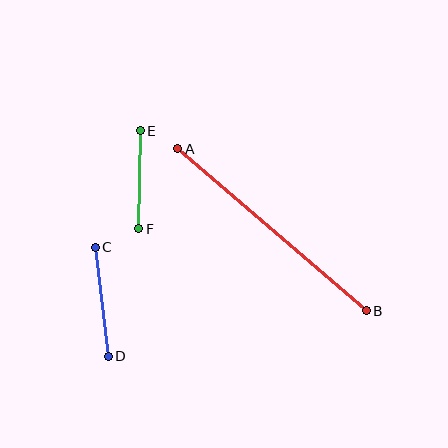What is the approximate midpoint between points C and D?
The midpoint is at approximately (102, 302) pixels.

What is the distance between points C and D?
The distance is approximately 110 pixels.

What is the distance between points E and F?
The distance is approximately 98 pixels.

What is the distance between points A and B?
The distance is approximately 248 pixels.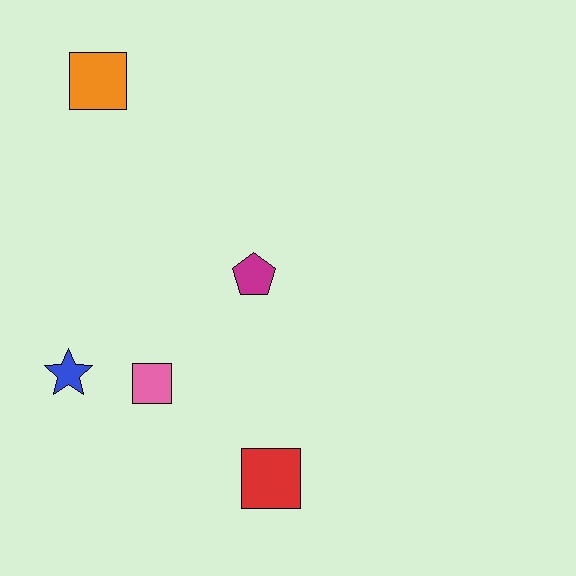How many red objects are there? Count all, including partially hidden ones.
There is 1 red object.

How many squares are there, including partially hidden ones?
There are 3 squares.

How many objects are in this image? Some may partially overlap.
There are 5 objects.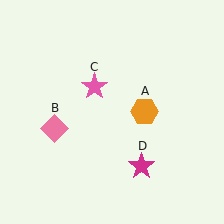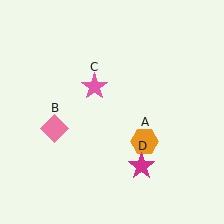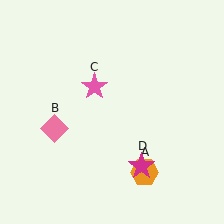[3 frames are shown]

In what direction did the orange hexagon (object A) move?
The orange hexagon (object A) moved down.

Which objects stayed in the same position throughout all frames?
Pink diamond (object B) and pink star (object C) and magenta star (object D) remained stationary.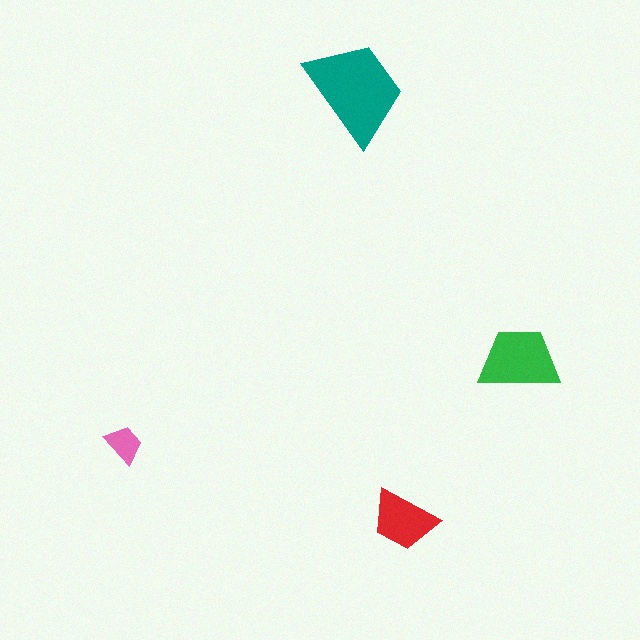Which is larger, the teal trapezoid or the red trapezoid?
The teal one.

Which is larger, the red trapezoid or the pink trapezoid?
The red one.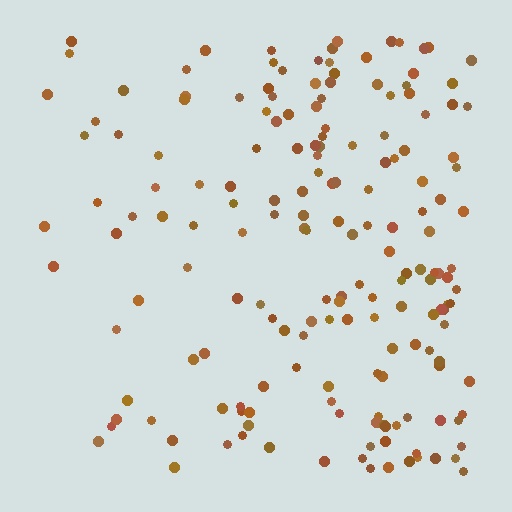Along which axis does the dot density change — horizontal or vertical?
Horizontal.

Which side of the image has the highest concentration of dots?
The right.